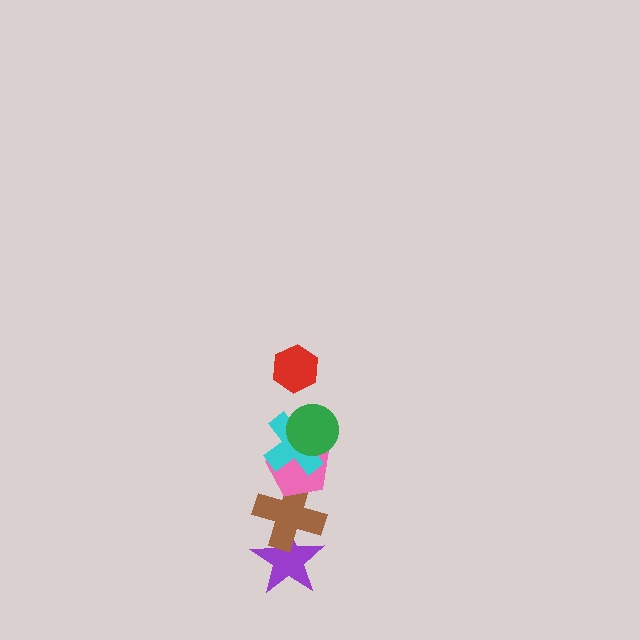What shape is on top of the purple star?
The brown cross is on top of the purple star.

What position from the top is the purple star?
The purple star is 6th from the top.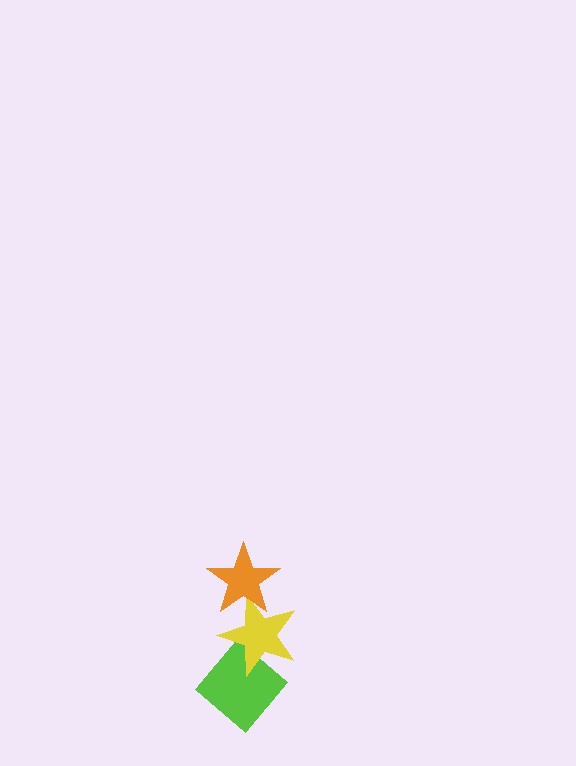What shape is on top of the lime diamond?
The yellow star is on top of the lime diamond.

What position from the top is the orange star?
The orange star is 1st from the top.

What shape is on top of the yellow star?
The orange star is on top of the yellow star.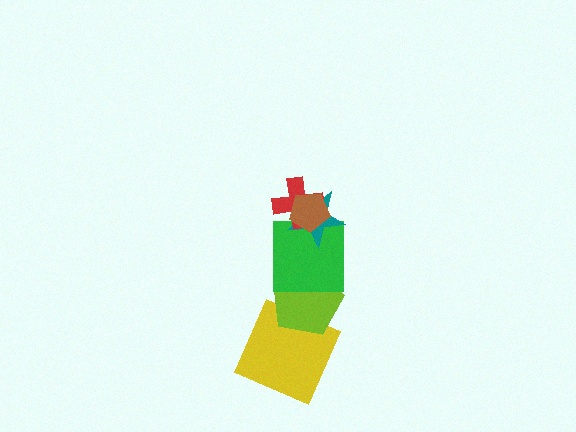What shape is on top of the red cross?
The brown pentagon is on top of the red cross.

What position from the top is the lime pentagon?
The lime pentagon is 5th from the top.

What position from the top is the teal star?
The teal star is 3rd from the top.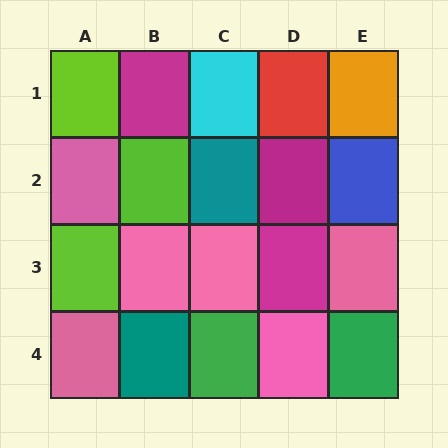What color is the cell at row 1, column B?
Magenta.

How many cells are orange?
1 cell is orange.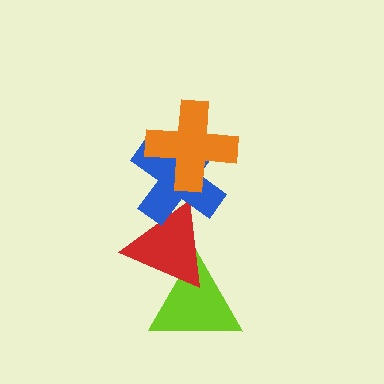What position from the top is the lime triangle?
The lime triangle is 4th from the top.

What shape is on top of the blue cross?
The orange cross is on top of the blue cross.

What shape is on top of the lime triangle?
The red triangle is on top of the lime triangle.